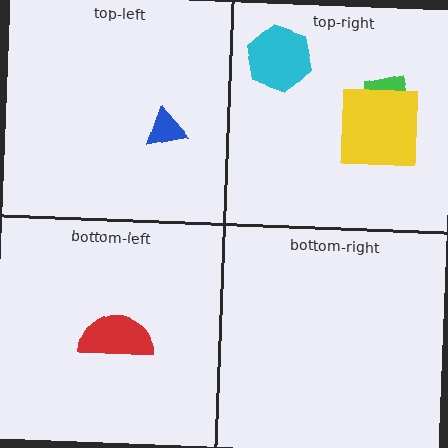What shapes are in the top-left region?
The blue triangle.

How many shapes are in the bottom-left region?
1.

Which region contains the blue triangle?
The top-left region.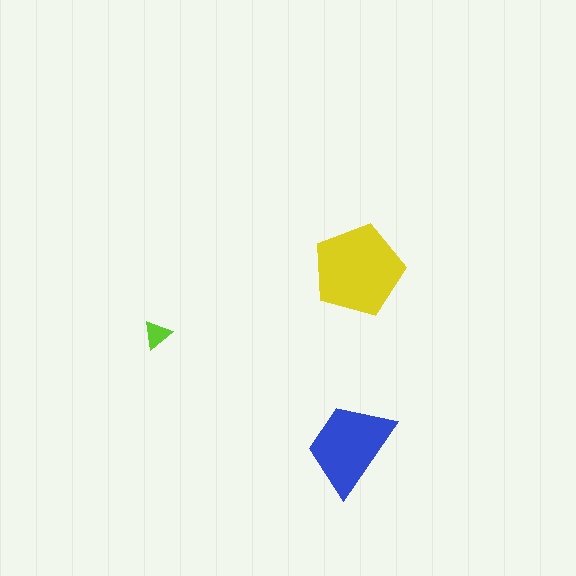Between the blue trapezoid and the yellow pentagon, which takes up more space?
The yellow pentagon.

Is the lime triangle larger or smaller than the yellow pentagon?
Smaller.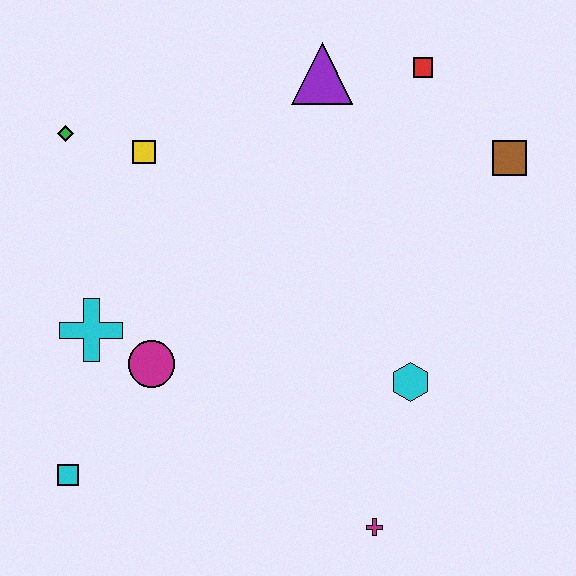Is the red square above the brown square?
Yes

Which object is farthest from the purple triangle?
The cyan square is farthest from the purple triangle.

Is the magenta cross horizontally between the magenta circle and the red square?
Yes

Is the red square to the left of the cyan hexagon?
No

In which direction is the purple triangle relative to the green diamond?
The purple triangle is to the right of the green diamond.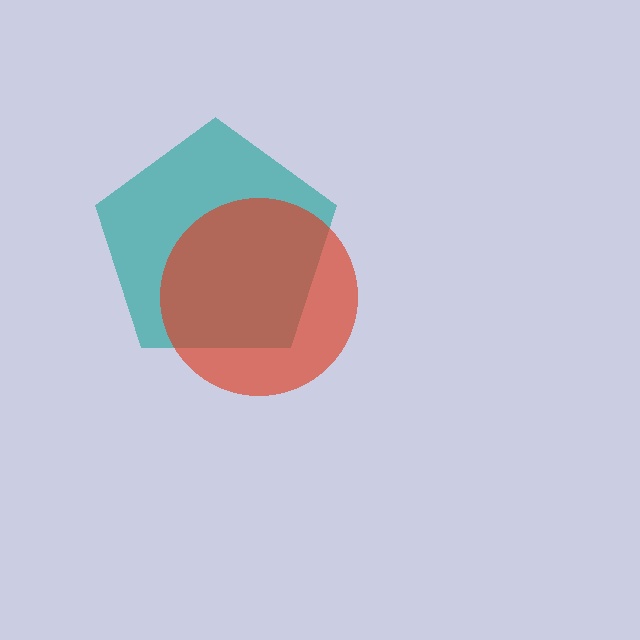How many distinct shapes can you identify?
There are 2 distinct shapes: a teal pentagon, a red circle.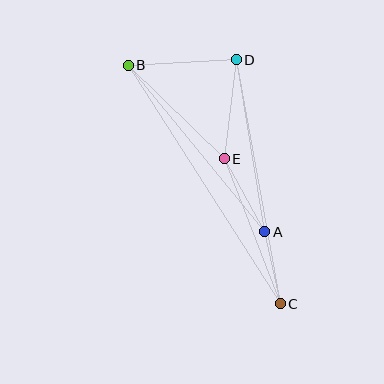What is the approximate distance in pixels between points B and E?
The distance between B and E is approximately 134 pixels.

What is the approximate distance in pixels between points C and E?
The distance between C and E is approximately 155 pixels.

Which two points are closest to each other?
Points A and C are closest to each other.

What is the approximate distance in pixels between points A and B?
The distance between A and B is approximately 216 pixels.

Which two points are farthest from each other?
Points B and C are farthest from each other.